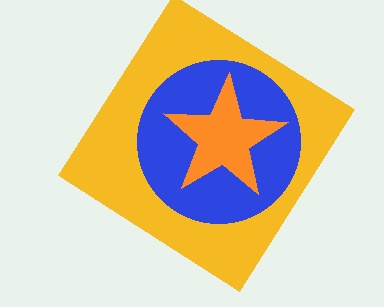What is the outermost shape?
The yellow diamond.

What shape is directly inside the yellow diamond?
The blue circle.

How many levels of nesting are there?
3.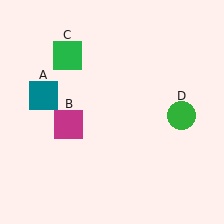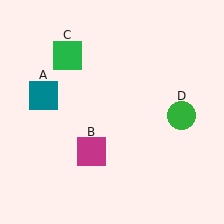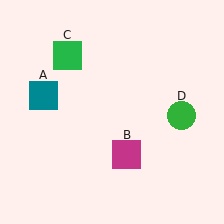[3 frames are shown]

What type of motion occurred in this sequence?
The magenta square (object B) rotated counterclockwise around the center of the scene.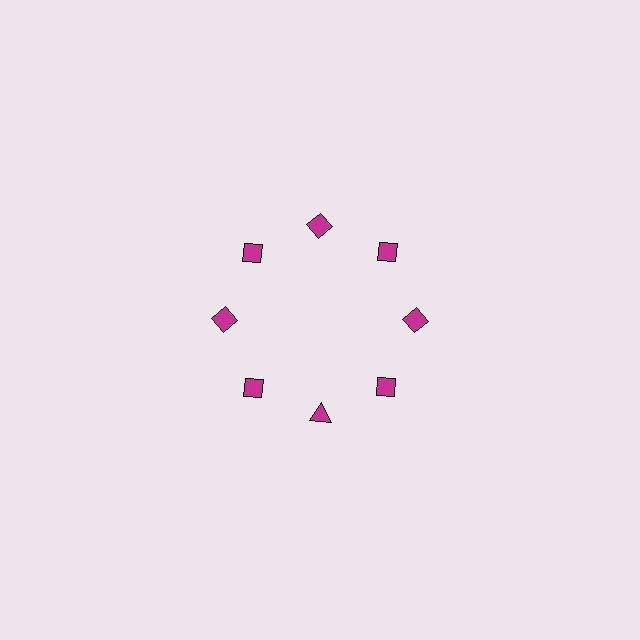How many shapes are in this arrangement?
There are 8 shapes arranged in a ring pattern.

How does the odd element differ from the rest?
It has a different shape: triangle instead of diamond.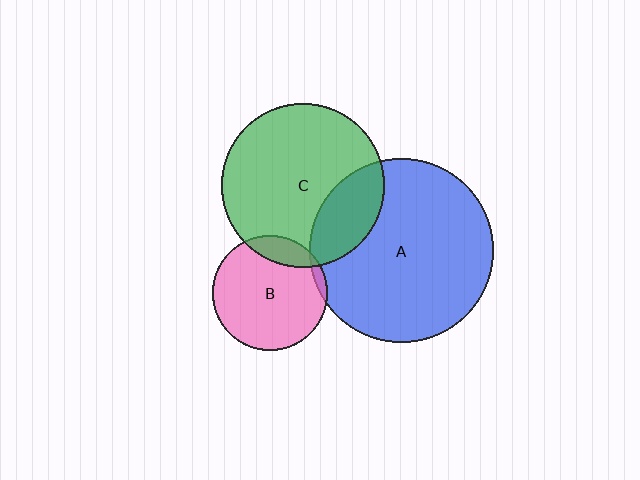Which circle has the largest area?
Circle A (blue).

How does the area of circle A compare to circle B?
Approximately 2.5 times.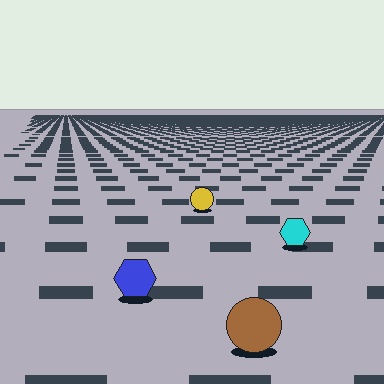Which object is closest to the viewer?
The brown circle is closest. The texture marks near it are larger and more spread out.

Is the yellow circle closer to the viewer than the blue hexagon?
No. The blue hexagon is closer — you can tell from the texture gradient: the ground texture is coarser near it.